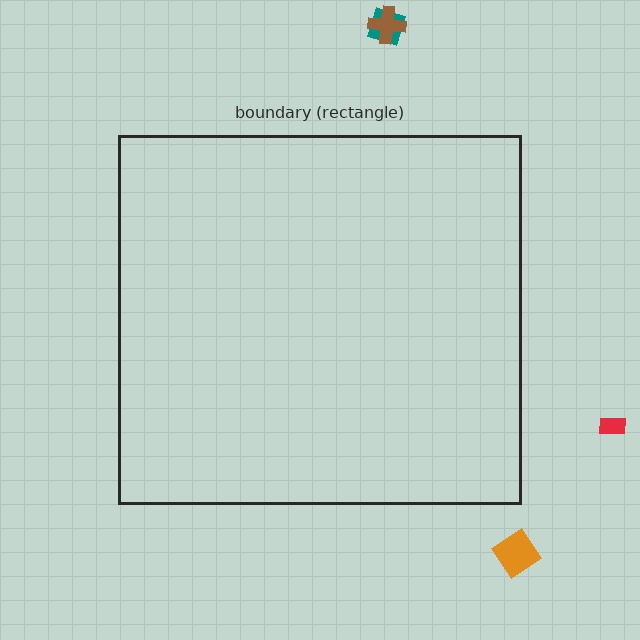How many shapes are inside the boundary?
0 inside, 4 outside.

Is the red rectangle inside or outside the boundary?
Outside.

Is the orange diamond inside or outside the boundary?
Outside.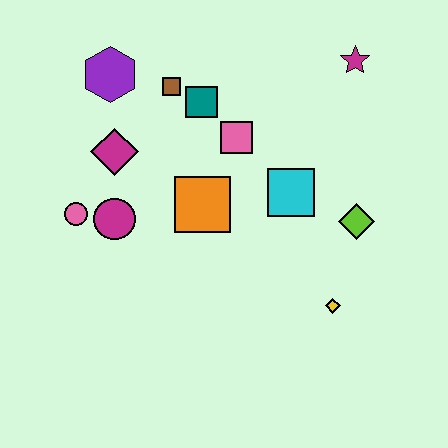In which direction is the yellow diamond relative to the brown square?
The yellow diamond is below the brown square.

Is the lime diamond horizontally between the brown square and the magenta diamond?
No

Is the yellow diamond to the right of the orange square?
Yes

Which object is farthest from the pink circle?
The magenta star is farthest from the pink circle.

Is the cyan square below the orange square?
No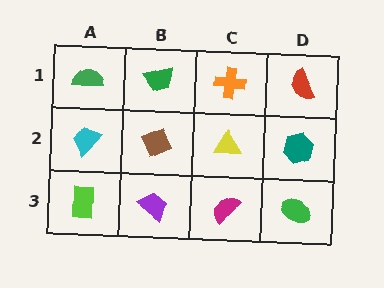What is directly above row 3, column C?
A yellow triangle.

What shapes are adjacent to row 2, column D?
A red semicircle (row 1, column D), a green ellipse (row 3, column D), a yellow triangle (row 2, column C).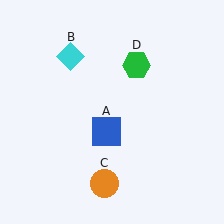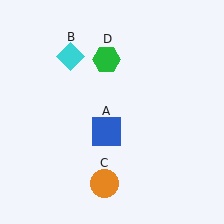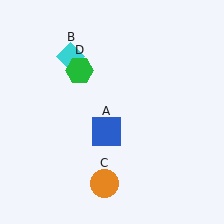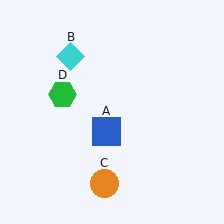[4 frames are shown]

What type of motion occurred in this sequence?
The green hexagon (object D) rotated counterclockwise around the center of the scene.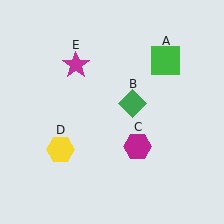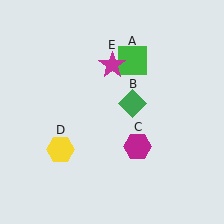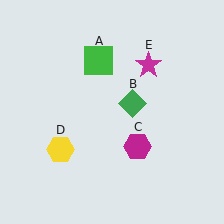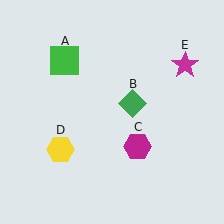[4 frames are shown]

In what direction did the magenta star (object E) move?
The magenta star (object E) moved right.